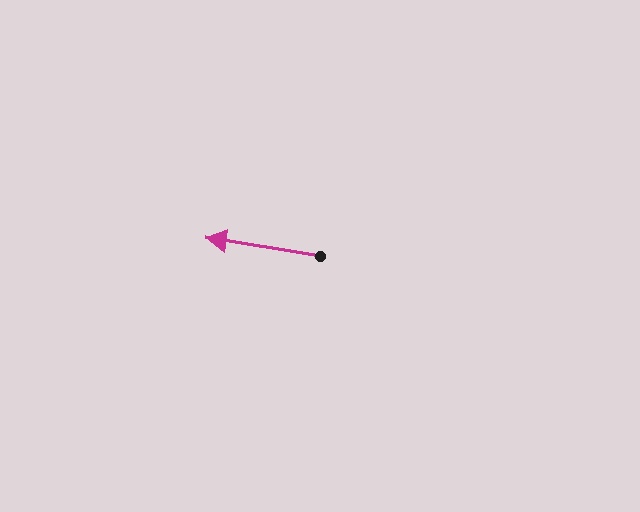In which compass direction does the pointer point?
West.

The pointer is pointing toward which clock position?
Roughly 9 o'clock.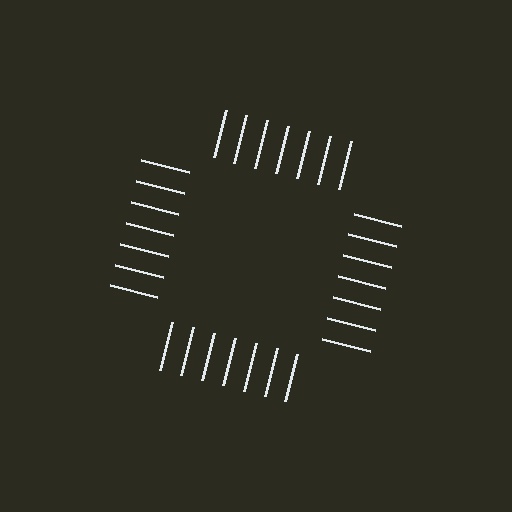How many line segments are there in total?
28 — 7 along each of the 4 edges.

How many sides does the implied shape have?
4 sides — the line-ends trace a square.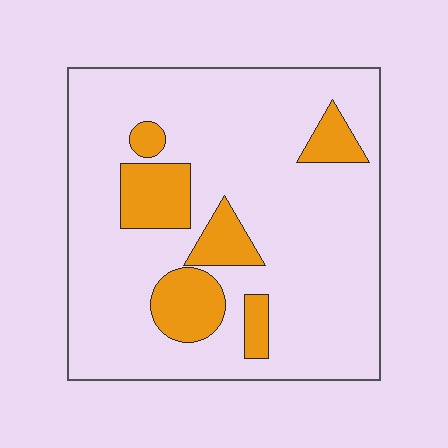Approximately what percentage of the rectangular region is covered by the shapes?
Approximately 20%.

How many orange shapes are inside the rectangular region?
6.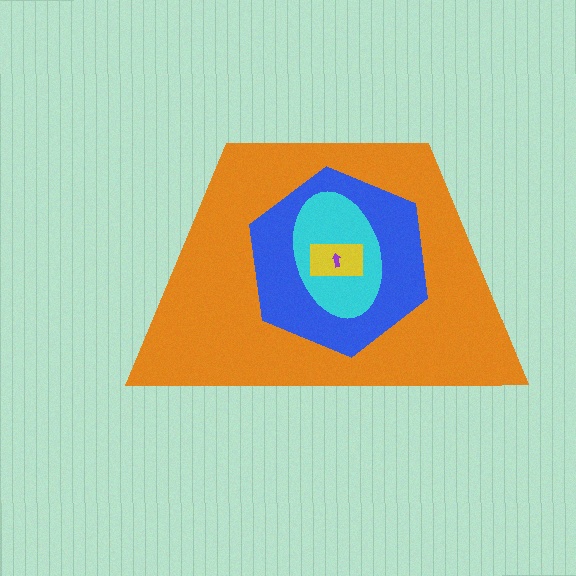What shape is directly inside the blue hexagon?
The cyan ellipse.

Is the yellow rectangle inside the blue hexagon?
Yes.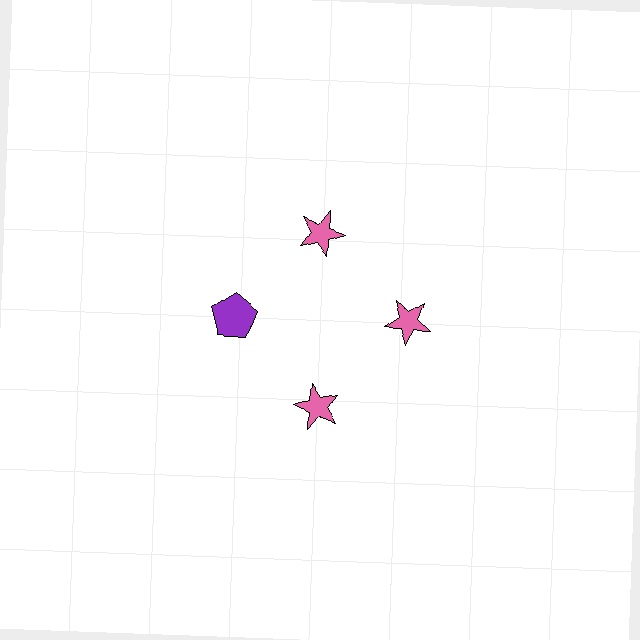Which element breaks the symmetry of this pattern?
The purple pentagon at roughly the 9 o'clock position breaks the symmetry. All other shapes are pink stars.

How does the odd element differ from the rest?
It differs in both color (purple instead of pink) and shape (pentagon instead of star).